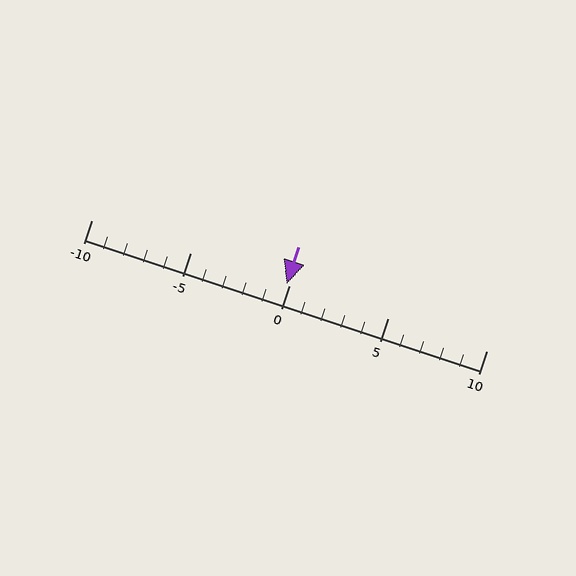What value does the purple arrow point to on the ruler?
The purple arrow points to approximately 0.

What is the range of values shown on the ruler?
The ruler shows values from -10 to 10.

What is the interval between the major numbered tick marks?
The major tick marks are spaced 5 units apart.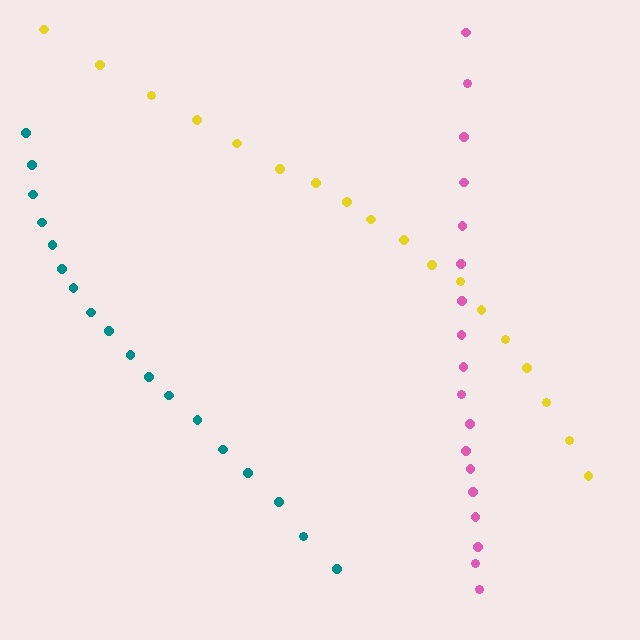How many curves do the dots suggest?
There are 3 distinct paths.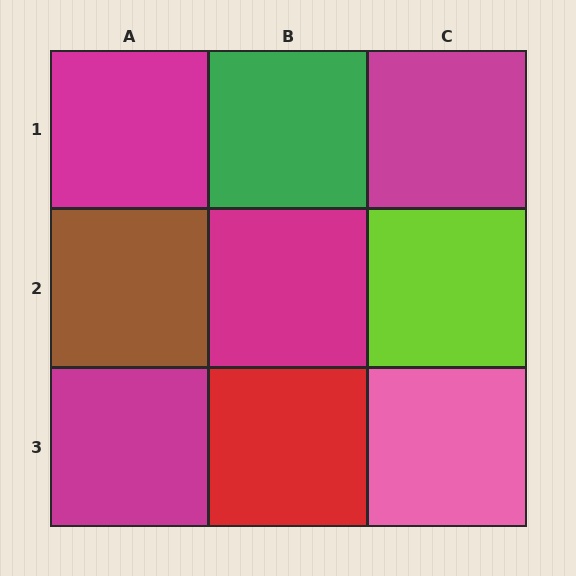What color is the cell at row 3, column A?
Magenta.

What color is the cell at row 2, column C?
Lime.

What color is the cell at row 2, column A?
Brown.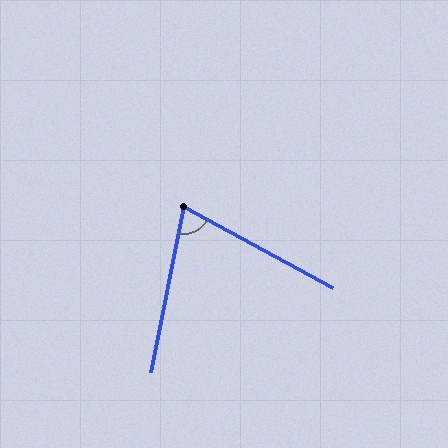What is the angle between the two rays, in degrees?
Approximately 73 degrees.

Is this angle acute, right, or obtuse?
It is acute.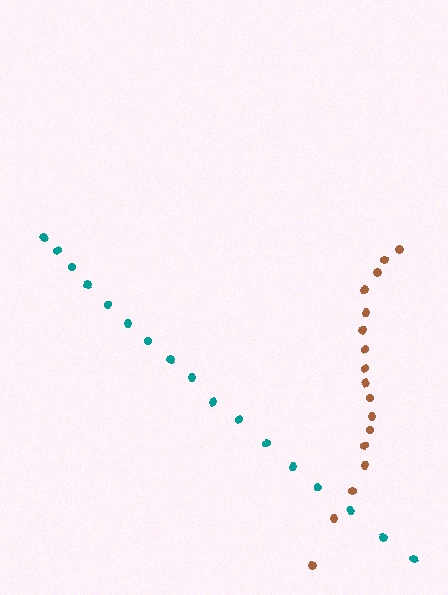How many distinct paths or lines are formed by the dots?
There are 2 distinct paths.